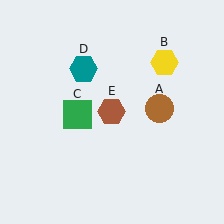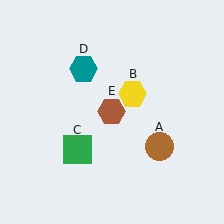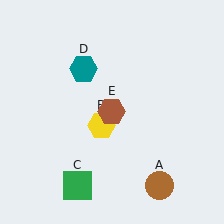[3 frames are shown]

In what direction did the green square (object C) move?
The green square (object C) moved down.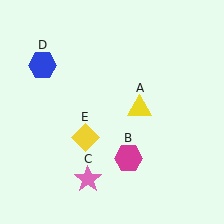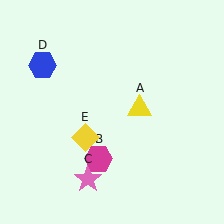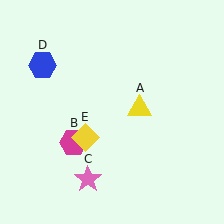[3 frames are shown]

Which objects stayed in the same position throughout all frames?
Yellow triangle (object A) and pink star (object C) and blue hexagon (object D) and yellow diamond (object E) remained stationary.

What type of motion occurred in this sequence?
The magenta hexagon (object B) rotated clockwise around the center of the scene.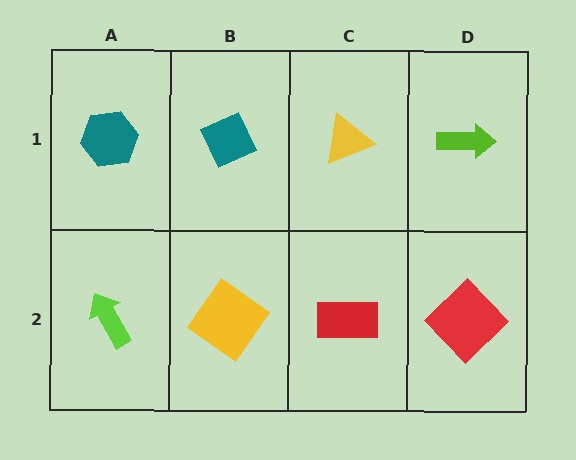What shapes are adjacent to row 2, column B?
A teal diamond (row 1, column B), a lime arrow (row 2, column A), a red rectangle (row 2, column C).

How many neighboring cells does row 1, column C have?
3.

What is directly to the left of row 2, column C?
A yellow diamond.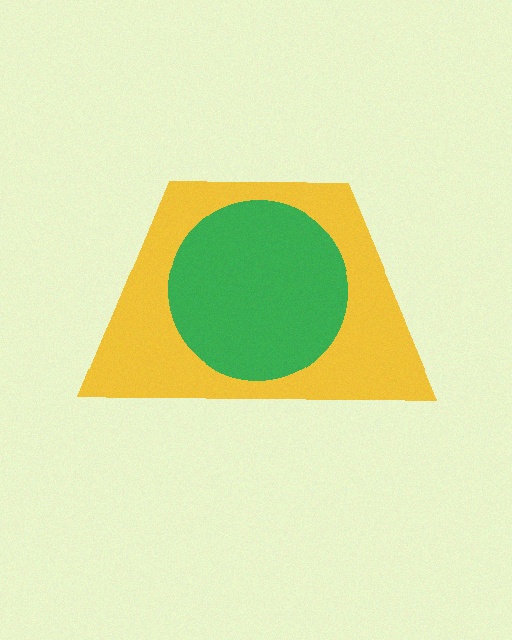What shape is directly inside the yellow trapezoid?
The green circle.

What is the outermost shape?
The yellow trapezoid.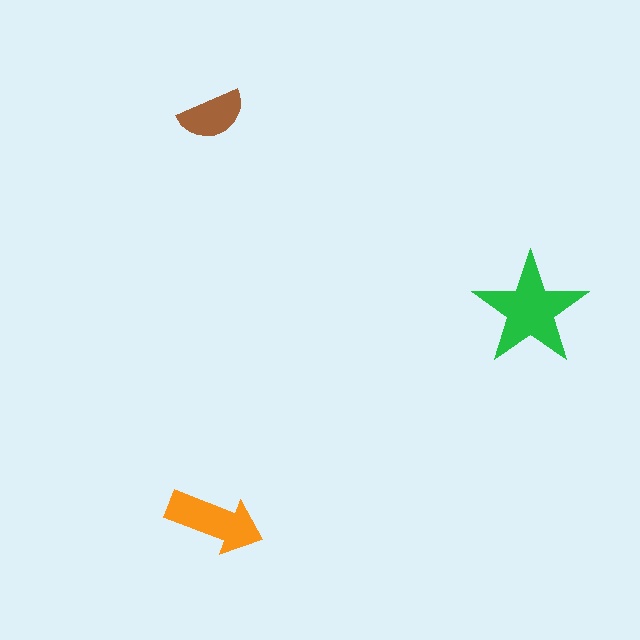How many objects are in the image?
There are 3 objects in the image.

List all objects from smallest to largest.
The brown semicircle, the orange arrow, the green star.